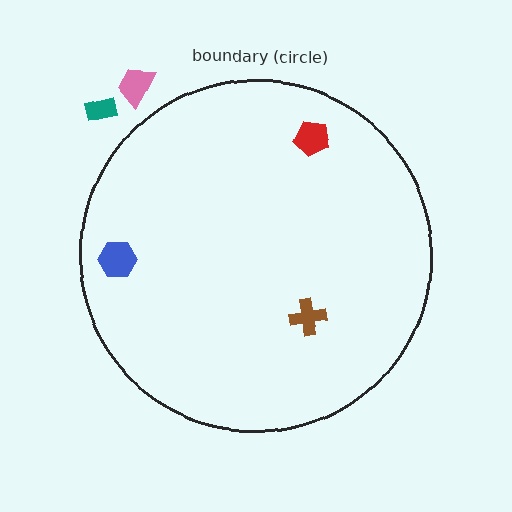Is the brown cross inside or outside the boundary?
Inside.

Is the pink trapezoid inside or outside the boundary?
Outside.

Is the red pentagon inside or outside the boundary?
Inside.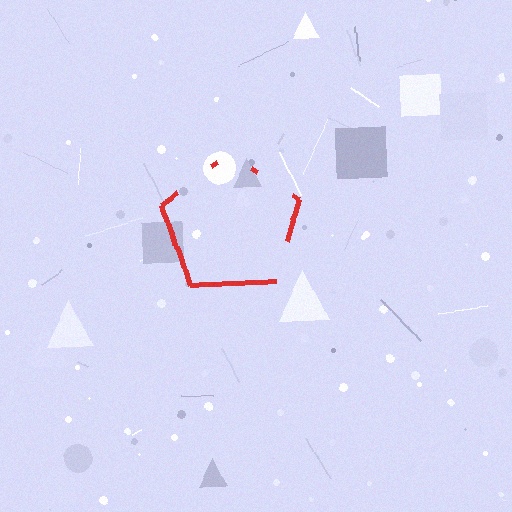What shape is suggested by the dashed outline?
The dashed outline suggests a pentagon.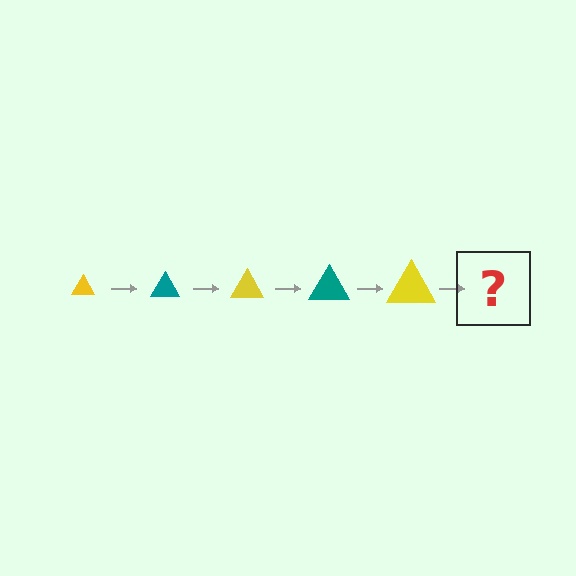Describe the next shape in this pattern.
It should be a teal triangle, larger than the previous one.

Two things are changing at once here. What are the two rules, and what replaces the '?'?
The two rules are that the triangle grows larger each step and the color cycles through yellow and teal. The '?' should be a teal triangle, larger than the previous one.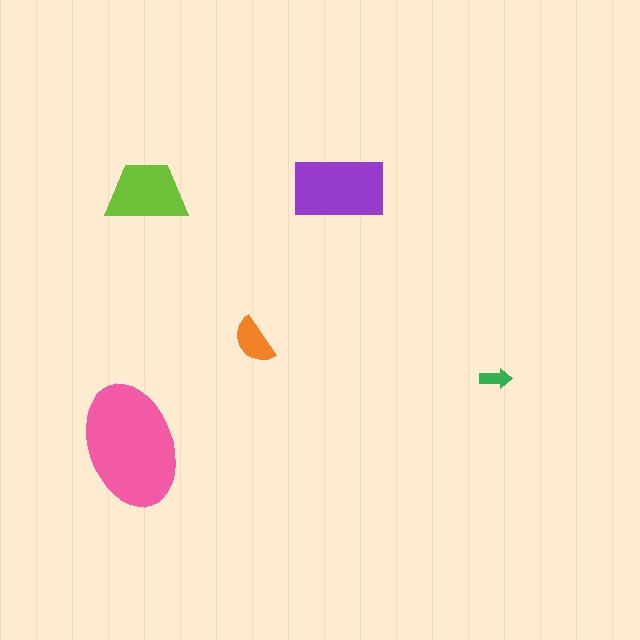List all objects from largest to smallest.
The pink ellipse, the purple rectangle, the lime trapezoid, the orange semicircle, the green arrow.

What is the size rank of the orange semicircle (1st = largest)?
4th.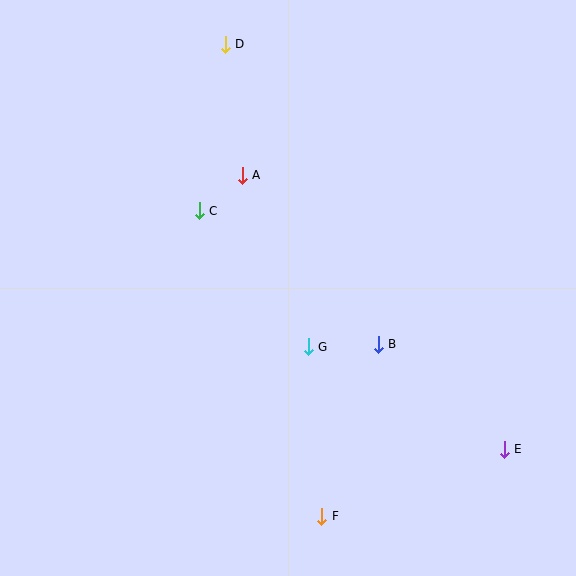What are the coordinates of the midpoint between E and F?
The midpoint between E and F is at (413, 483).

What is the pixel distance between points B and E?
The distance between B and E is 164 pixels.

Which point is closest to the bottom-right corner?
Point E is closest to the bottom-right corner.